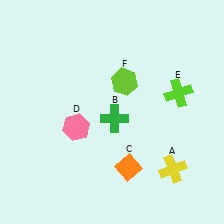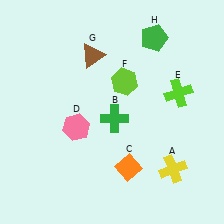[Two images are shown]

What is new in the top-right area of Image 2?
A green pentagon (H) was added in the top-right area of Image 2.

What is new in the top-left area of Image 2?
A brown triangle (G) was added in the top-left area of Image 2.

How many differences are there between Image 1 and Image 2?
There are 2 differences between the two images.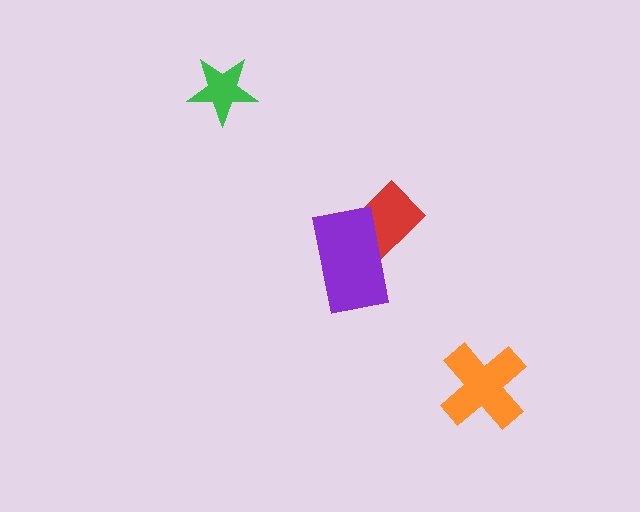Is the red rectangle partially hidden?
Yes, it is partially covered by another shape.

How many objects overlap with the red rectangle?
1 object overlaps with the red rectangle.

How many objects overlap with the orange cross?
0 objects overlap with the orange cross.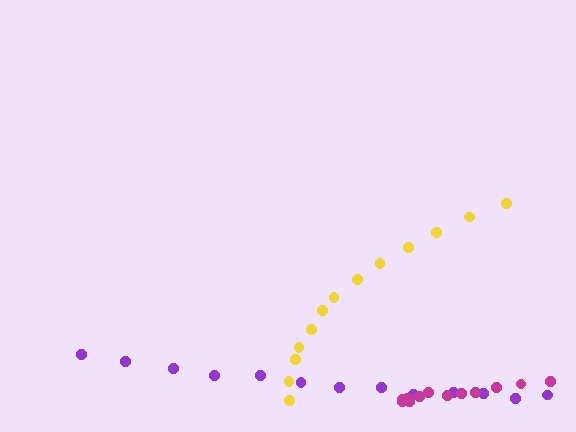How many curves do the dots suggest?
There are 3 distinct paths.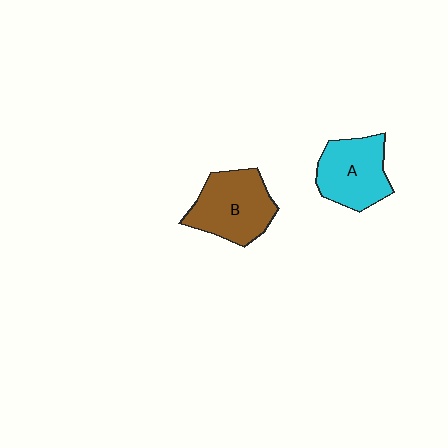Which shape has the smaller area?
Shape A (cyan).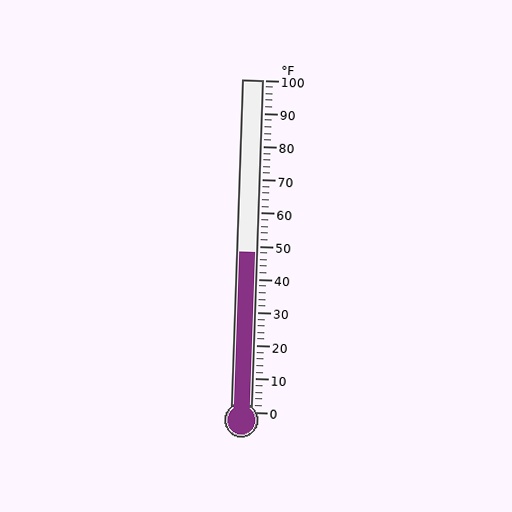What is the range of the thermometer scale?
The thermometer scale ranges from 0°F to 100°F.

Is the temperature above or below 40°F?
The temperature is above 40°F.